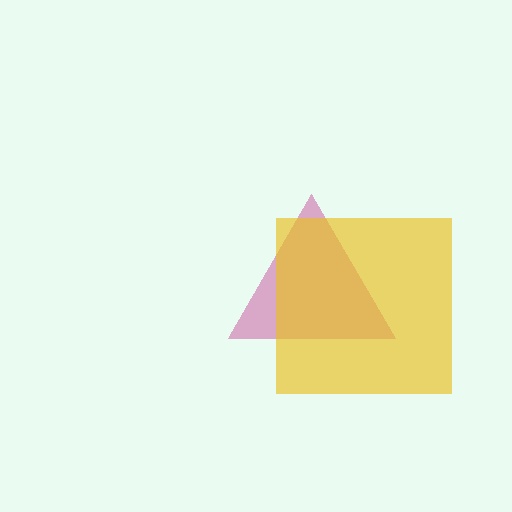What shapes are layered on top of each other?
The layered shapes are: a magenta triangle, a yellow square.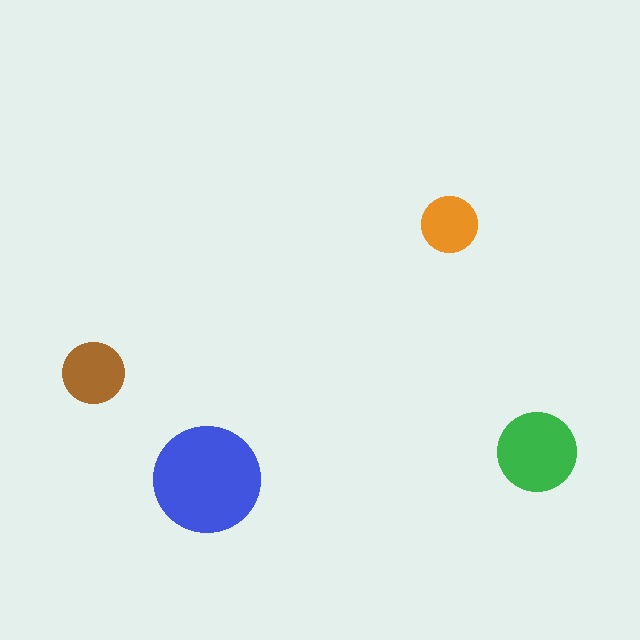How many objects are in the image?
There are 4 objects in the image.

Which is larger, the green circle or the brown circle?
The green one.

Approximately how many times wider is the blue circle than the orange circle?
About 2 times wider.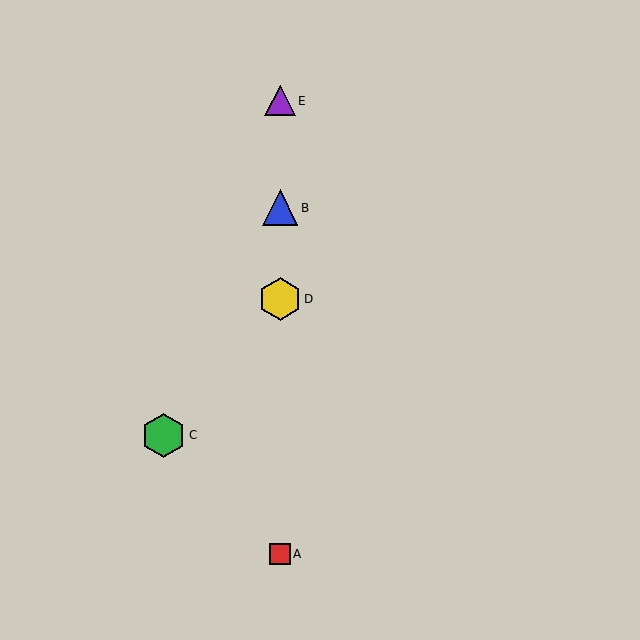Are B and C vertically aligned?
No, B is at x≈280 and C is at x≈164.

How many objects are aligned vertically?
4 objects (A, B, D, E) are aligned vertically.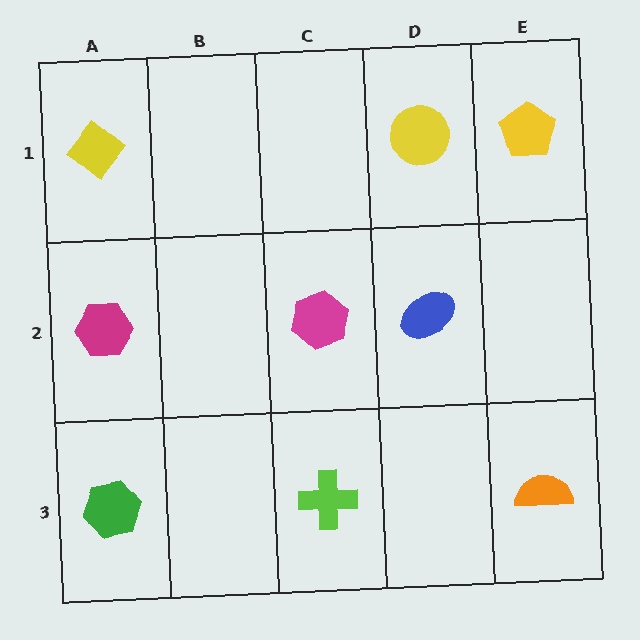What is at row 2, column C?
A magenta hexagon.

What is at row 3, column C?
A lime cross.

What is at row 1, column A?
A yellow diamond.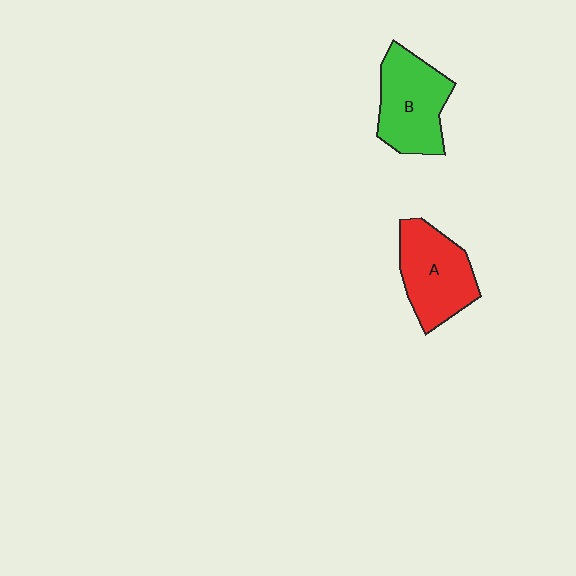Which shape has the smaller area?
Shape A (red).